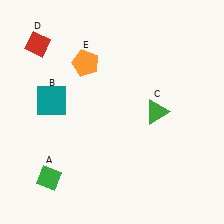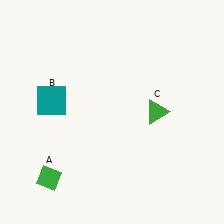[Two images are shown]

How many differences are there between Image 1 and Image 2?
There are 2 differences between the two images.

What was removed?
The orange pentagon (E), the red diamond (D) were removed in Image 2.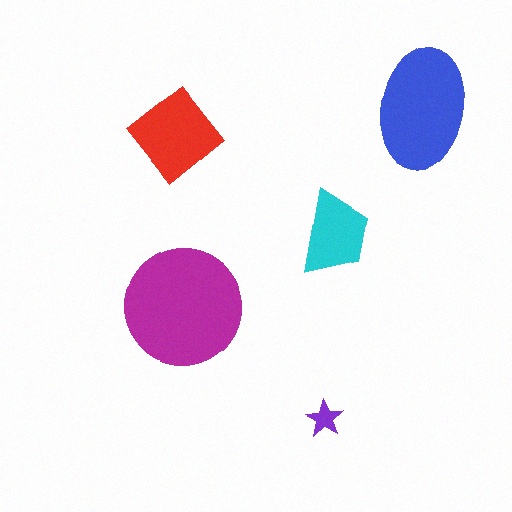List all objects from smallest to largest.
The purple star, the cyan trapezoid, the red diamond, the blue ellipse, the magenta circle.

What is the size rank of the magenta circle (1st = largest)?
1st.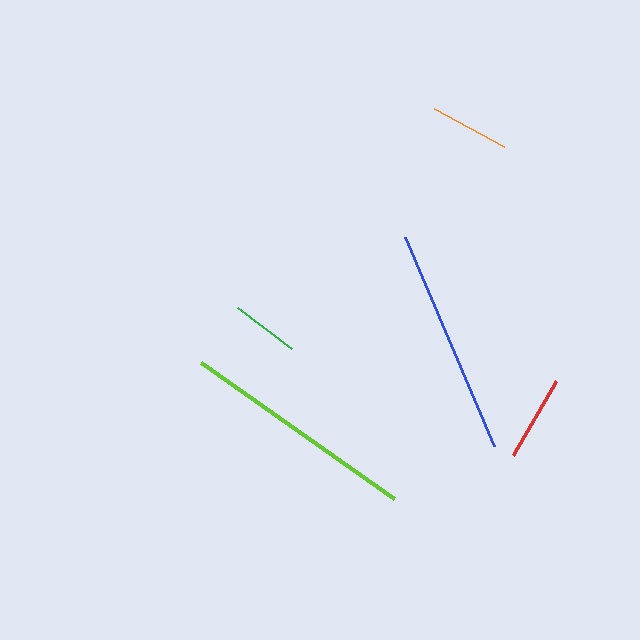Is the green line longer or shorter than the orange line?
The orange line is longer than the green line.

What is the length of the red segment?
The red segment is approximately 86 pixels long.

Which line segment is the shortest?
The green line is the shortest at approximately 67 pixels.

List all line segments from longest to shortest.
From longest to shortest: lime, blue, red, orange, green.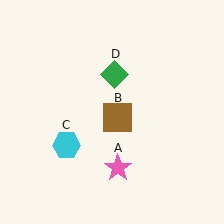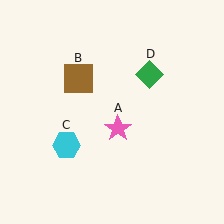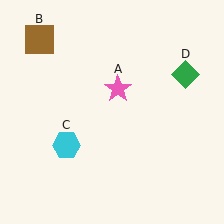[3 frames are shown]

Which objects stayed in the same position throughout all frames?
Cyan hexagon (object C) remained stationary.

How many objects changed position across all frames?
3 objects changed position: pink star (object A), brown square (object B), green diamond (object D).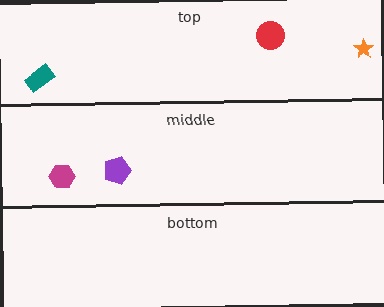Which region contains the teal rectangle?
The top region.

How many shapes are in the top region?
3.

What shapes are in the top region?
The red circle, the orange star, the teal rectangle.